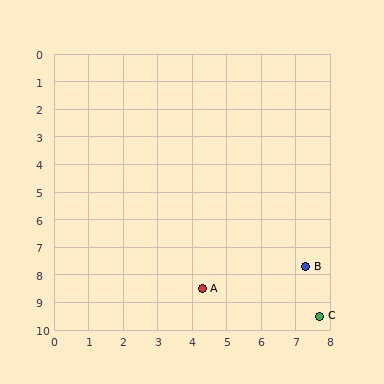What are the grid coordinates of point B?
Point B is at approximately (7.3, 7.7).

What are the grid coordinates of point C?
Point C is at approximately (7.7, 9.5).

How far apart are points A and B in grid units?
Points A and B are about 3.1 grid units apart.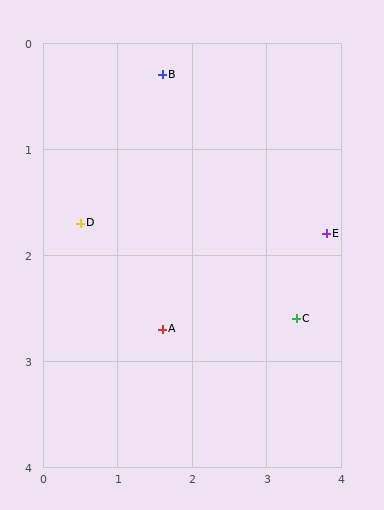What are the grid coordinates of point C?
Point C is at approximately (3.4, 2.6).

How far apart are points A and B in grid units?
Points A and B are about 2.4 grid units apart.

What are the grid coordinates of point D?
Point D is at approximately (0.5, 1.7).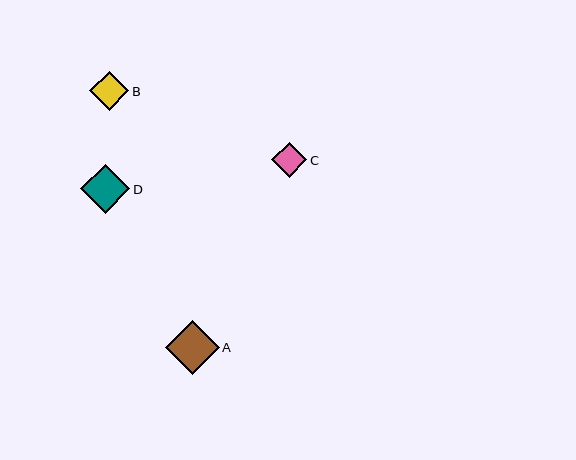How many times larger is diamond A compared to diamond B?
Diamond A is approximately 1.4 times the size of diamond B.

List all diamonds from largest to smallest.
From largest to smallest: A, D, B, C.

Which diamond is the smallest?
Diamond C is the smallest with a size of approximately 35 pixels.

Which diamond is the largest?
Diamond A is the largest with a size of approximately 54 pixels.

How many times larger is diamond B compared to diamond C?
Diamond B is approximately 1.1 times the size of diamond C.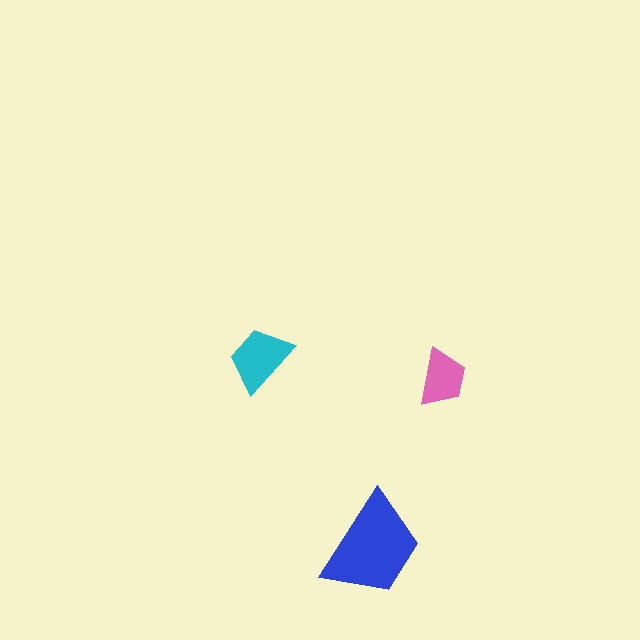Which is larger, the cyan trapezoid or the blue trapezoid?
The blue one.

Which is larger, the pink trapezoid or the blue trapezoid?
The blue one.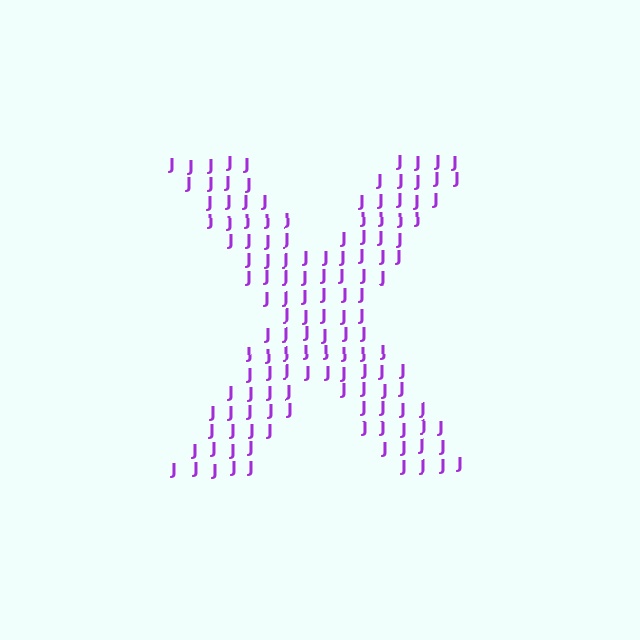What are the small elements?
The small elements are letter J's.